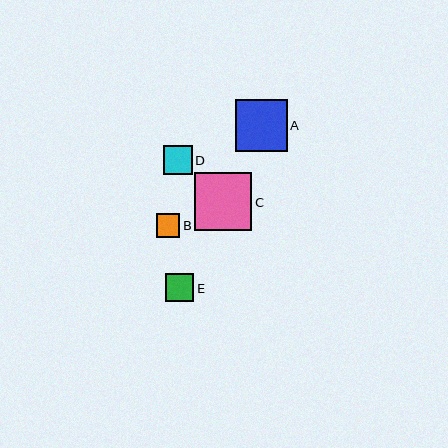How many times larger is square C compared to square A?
Square C is approximately 1.1 times the size of square A.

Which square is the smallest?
Square B is the smallest with a size of approximately 23 pixels.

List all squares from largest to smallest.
From largest to smallest: C, A, D, E, B.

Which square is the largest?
Square C is the largest with a size of approximately 58 pixels.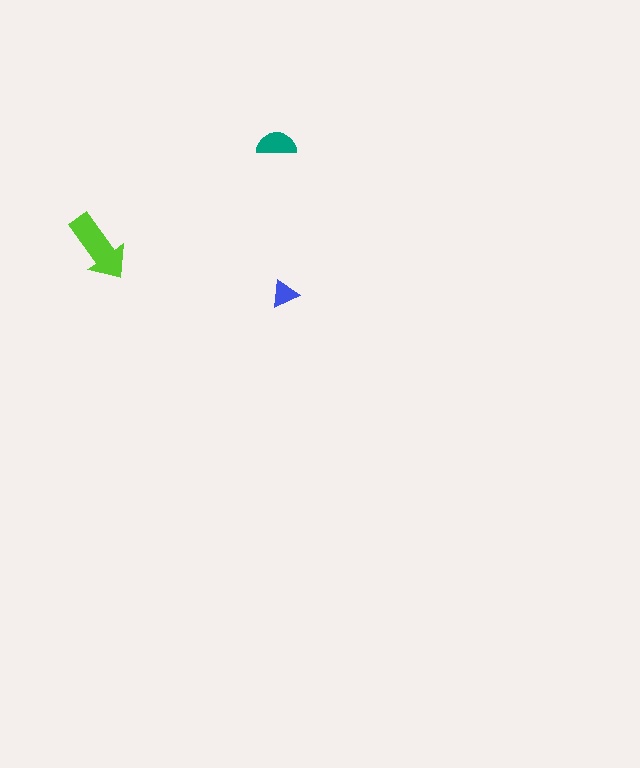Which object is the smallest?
The blue triangle.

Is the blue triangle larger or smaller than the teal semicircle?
Smaller.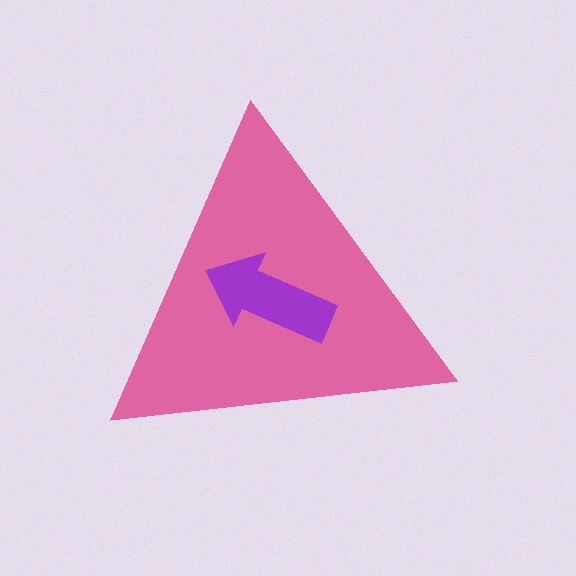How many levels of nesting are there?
2.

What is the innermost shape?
The purple arrow.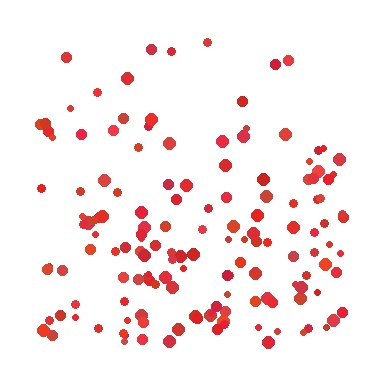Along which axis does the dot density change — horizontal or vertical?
Vertical.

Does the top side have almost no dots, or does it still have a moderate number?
Still a moderate number, just noticeably fewer than the bottom.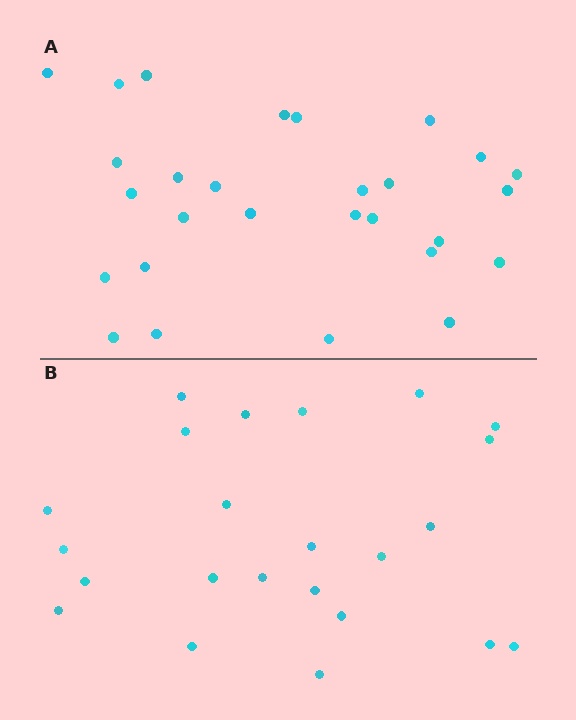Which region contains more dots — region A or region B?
Region A (the top region) has more dots.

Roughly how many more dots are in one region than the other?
Region A has about 5 more dots than region B.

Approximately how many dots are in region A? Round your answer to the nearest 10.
About 30 dots. (The exact count is 28, which rounds to 30.)